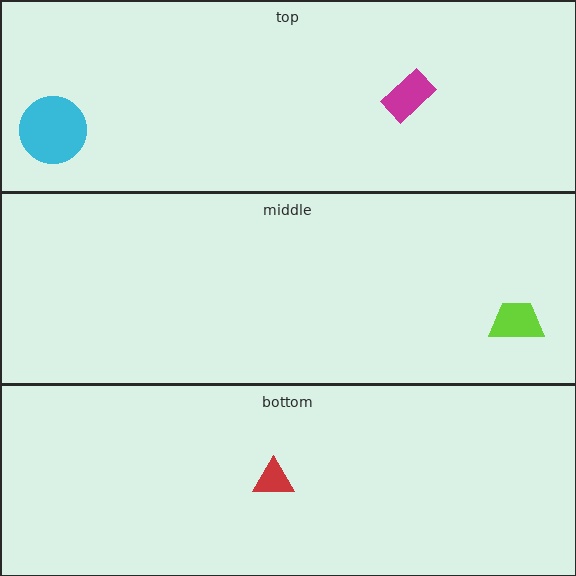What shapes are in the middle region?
The lime trapezoid.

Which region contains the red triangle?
The bottom region.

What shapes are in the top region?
The magenta rectangle, the cyan circle.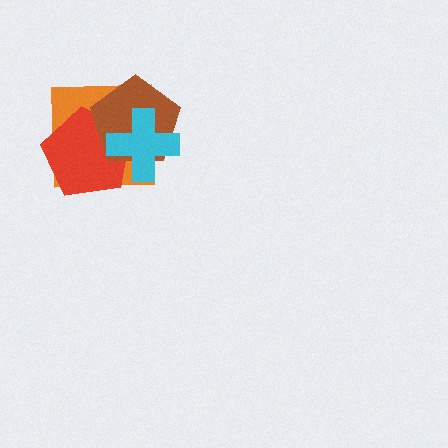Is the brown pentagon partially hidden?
Yes, it is partially covered by another shape.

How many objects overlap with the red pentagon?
3 objects overlap with the red pentagon.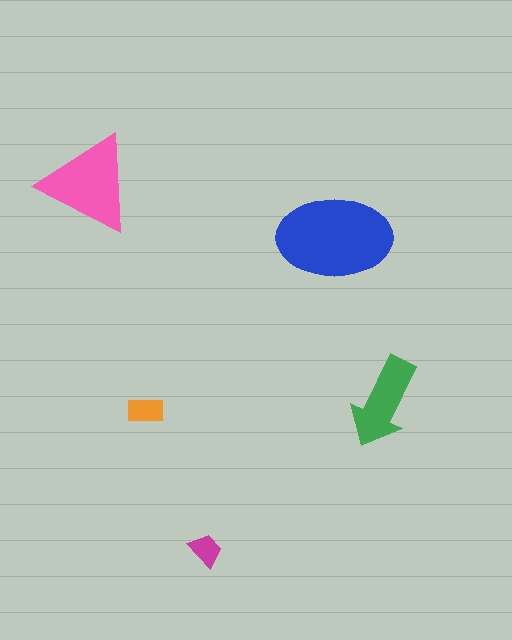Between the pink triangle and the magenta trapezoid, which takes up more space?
The pink triangle.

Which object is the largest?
The blue ellipse.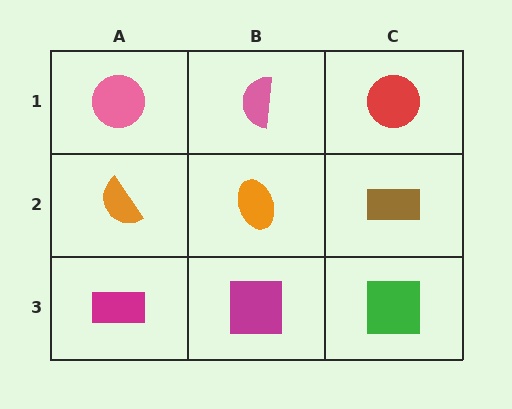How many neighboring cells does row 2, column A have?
3.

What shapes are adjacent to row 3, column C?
A brown rectangle (row 2, column C), a magenta square (row 3, column B).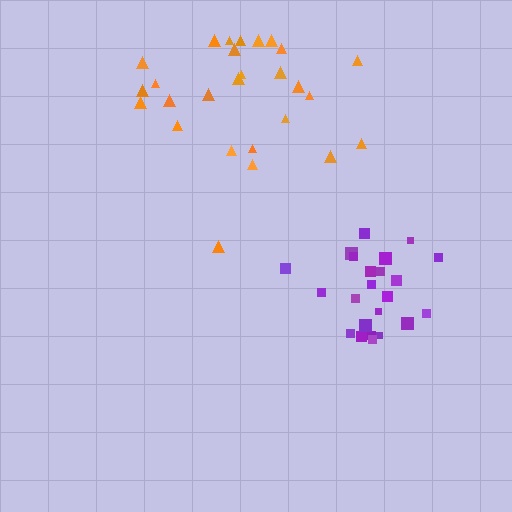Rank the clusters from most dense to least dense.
purple, orange.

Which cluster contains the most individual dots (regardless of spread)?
Orange (27).